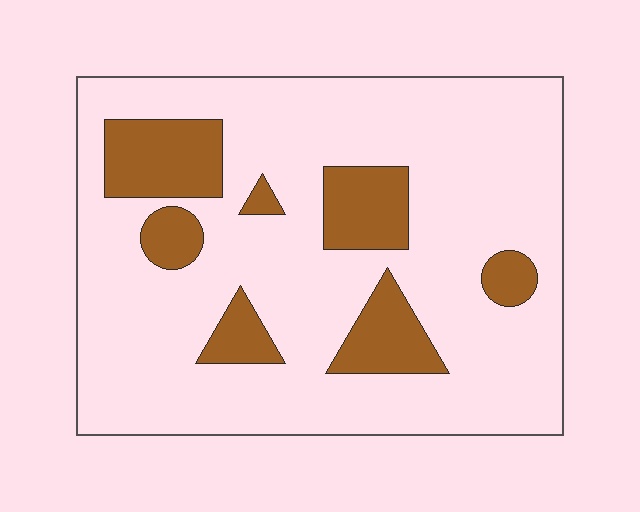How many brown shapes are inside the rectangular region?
7.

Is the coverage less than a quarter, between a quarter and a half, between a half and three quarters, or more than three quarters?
Less than a quarter.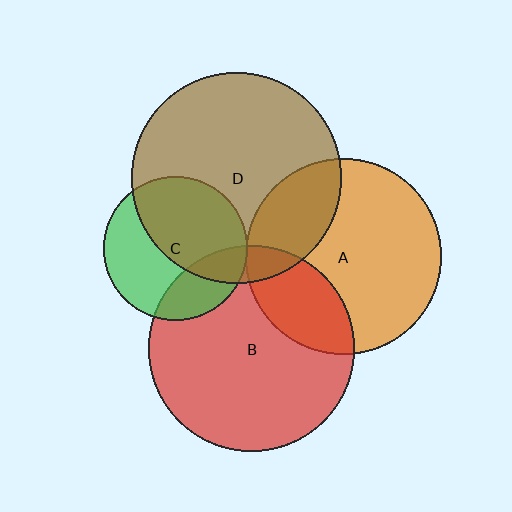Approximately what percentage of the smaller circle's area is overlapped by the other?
Approximately 55%.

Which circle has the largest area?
Circle D (brown).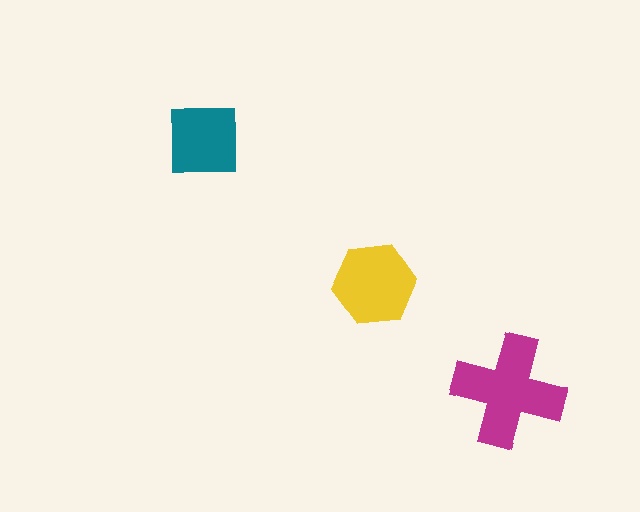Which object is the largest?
The magenta cross.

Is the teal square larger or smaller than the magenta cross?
Smaller.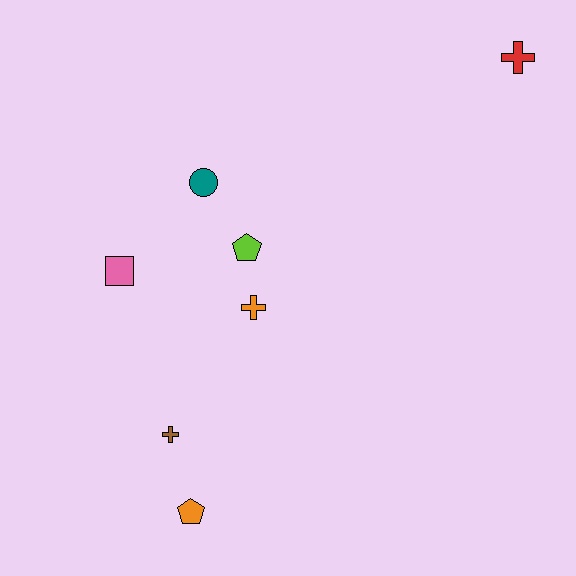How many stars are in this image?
There are no stars.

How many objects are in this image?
There are 7 objects.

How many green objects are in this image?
There are no green objects.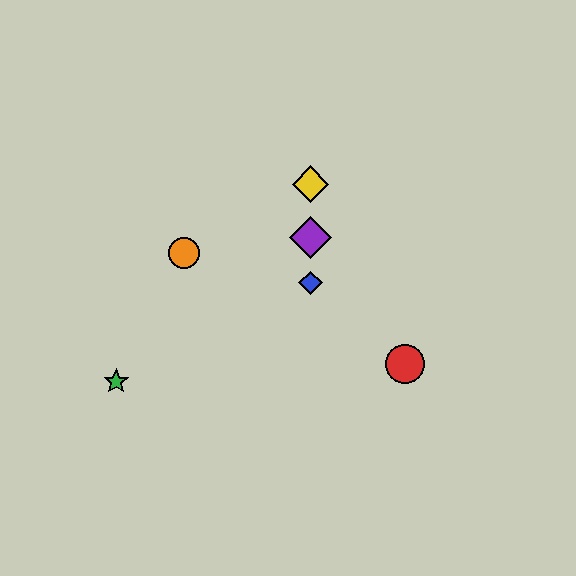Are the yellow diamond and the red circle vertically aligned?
No, the yellow diamond is at x≈311 and the red circle is at x≈405.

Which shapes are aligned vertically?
The blue diamond, the yellow diamond, the purple diamond are aligned vertically.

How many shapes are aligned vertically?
3 shapes (the blue diamond, the yellow diamond, the purple diamond) are aligned vertically.